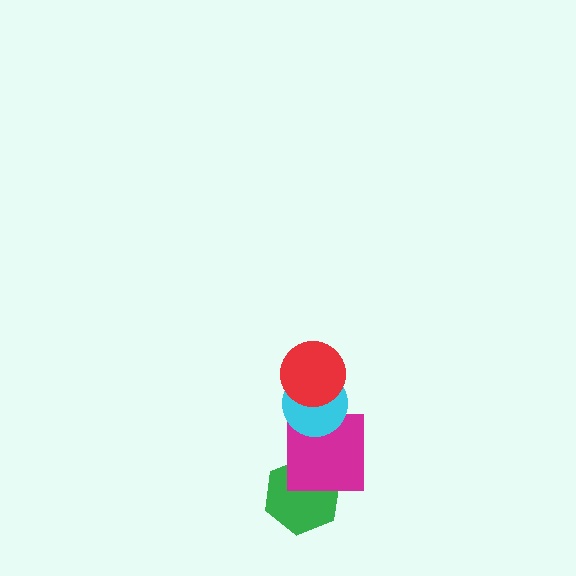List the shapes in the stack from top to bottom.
From top to bottom: the red circle, the cyan circle, the magenta square, the green hexagon.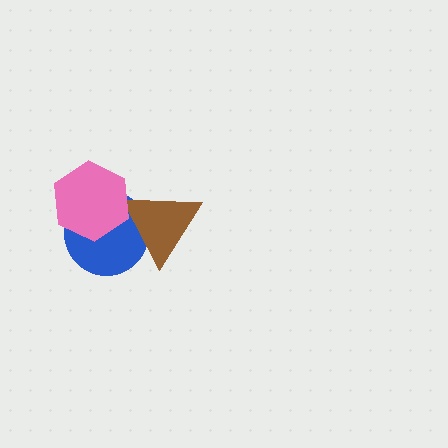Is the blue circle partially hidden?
Yes, it is partially covered by another shape.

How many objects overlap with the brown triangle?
2 objects overlap with the brown triangle.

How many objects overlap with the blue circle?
2 objects overlap with the blue circle.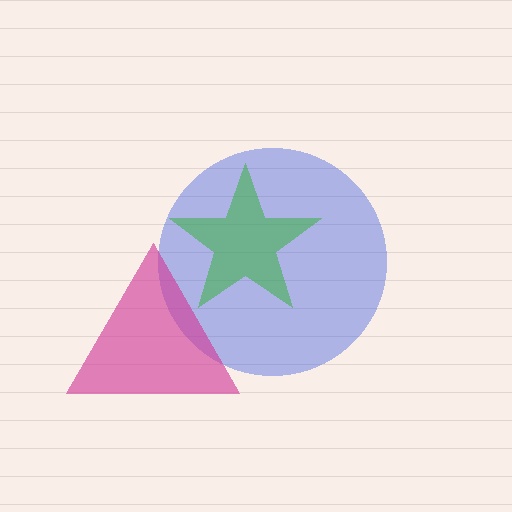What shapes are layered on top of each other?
The layered shapes are: a blue circle, a green star, a magenta triangle.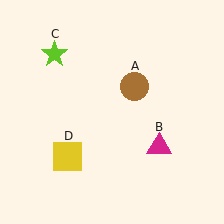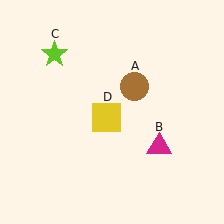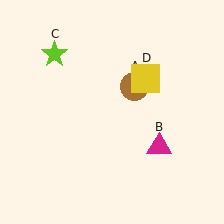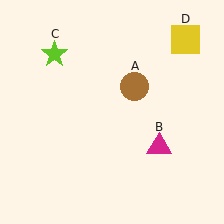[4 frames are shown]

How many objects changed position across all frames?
1 object changed position: yellow square (object D).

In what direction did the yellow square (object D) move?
The yellow square (object D) moved up and to the right.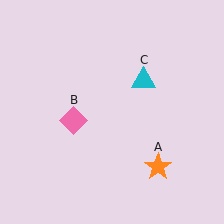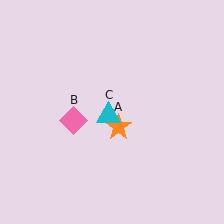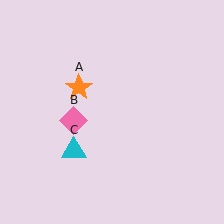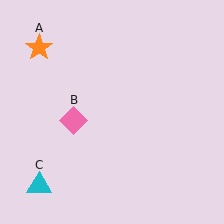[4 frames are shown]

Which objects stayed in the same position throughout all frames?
Pink diamond (object B) remained stationary.